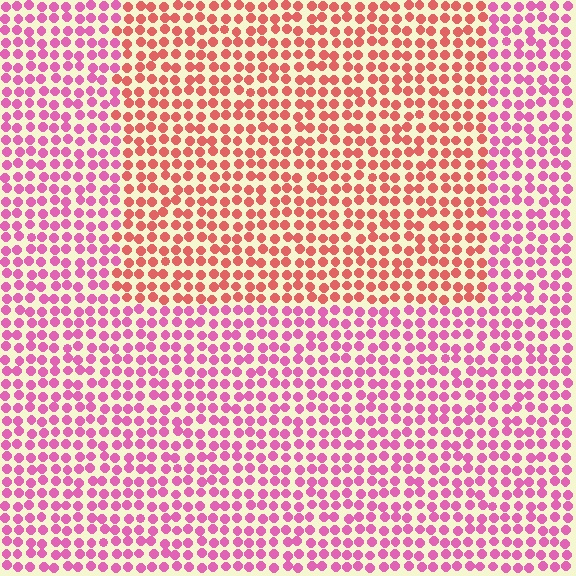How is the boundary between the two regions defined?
The boundary is defined purely by a slight shift in hue (about 39 degrees). Spacing, size, and orientation are identical on both sides.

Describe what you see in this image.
The image is filled with small pink elements in a uniform arrangement. A rectangle-shaped region is visible where the elements are tinted to a slightly different hue, forming a subtle color boundary.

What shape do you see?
I see a rectangle.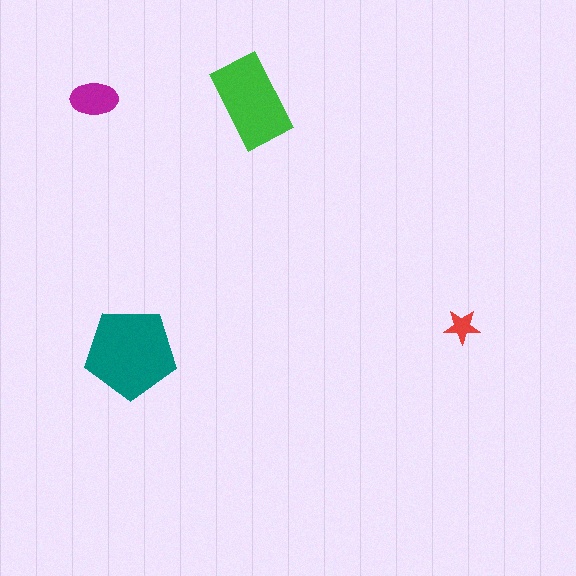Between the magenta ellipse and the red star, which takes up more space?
The magenta ellipse.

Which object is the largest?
The teal pentagon.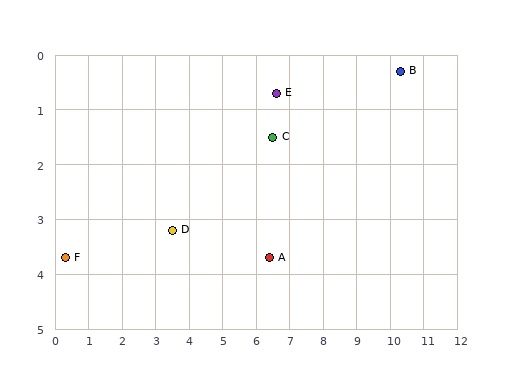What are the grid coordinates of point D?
Point D is at approximately (3.5, 3.2).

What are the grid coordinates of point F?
Point F is at approximately (0.3, 3.7).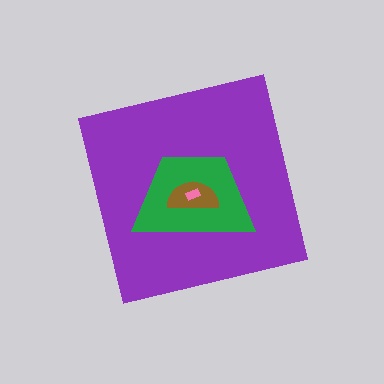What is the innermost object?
The pink rectangle.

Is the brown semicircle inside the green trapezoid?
Yes.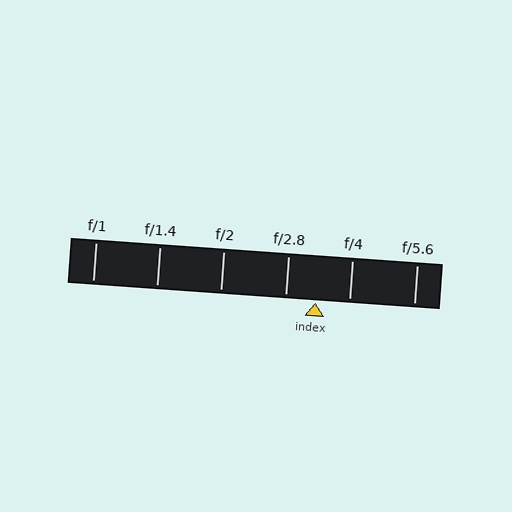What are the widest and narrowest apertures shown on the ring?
The widest aperture shown is f/1 and the narrowest is f/5.6.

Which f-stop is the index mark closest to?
The index mark is closest to f/2.8.